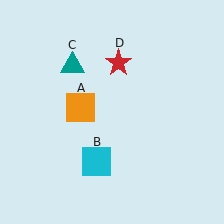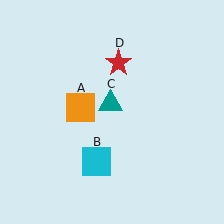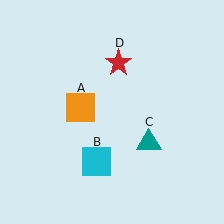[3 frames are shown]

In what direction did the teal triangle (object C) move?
The teal triangle (object C) moved down and to the right.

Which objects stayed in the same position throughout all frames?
Orange square (object A) and cyan square (object B) and red star (object D) remained stationary.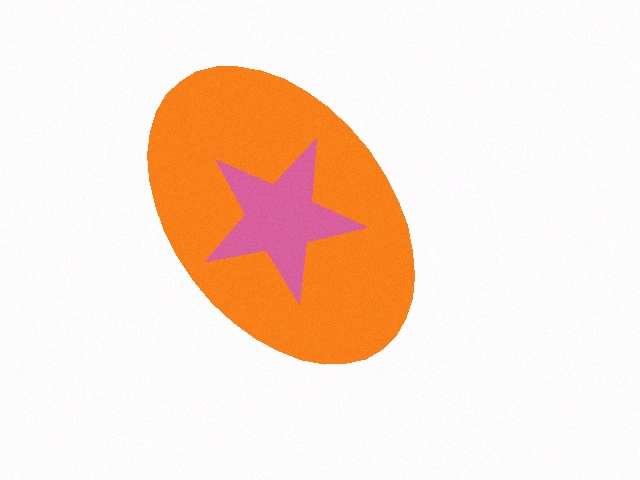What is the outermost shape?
The orange ellipse.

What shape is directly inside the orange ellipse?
The pink star.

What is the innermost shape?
The pink star.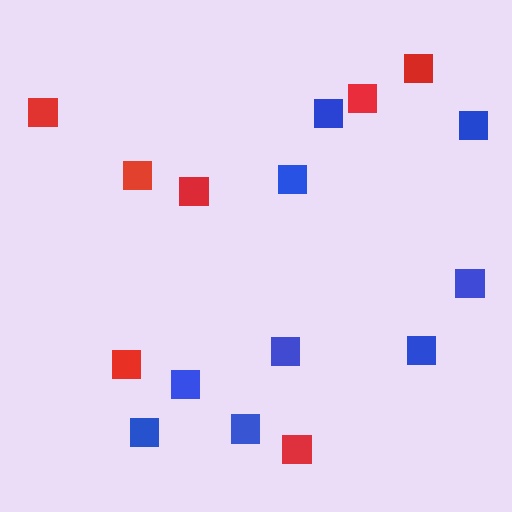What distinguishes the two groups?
There are 2 groups: one group of red squares (7) and one group of blue squares (9).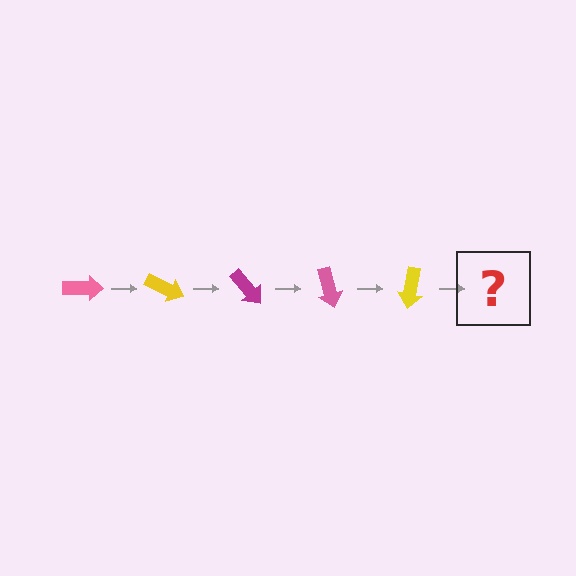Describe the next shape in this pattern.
It should be a magenta arrow, rotated 125 degrees from the start.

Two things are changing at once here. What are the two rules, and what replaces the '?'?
The two rules are that it rotates 25 degrees each step and the color cycles through pink, yellow, and magenta. The '?' should be a magenta arrow, rotated 125 degrees from the start.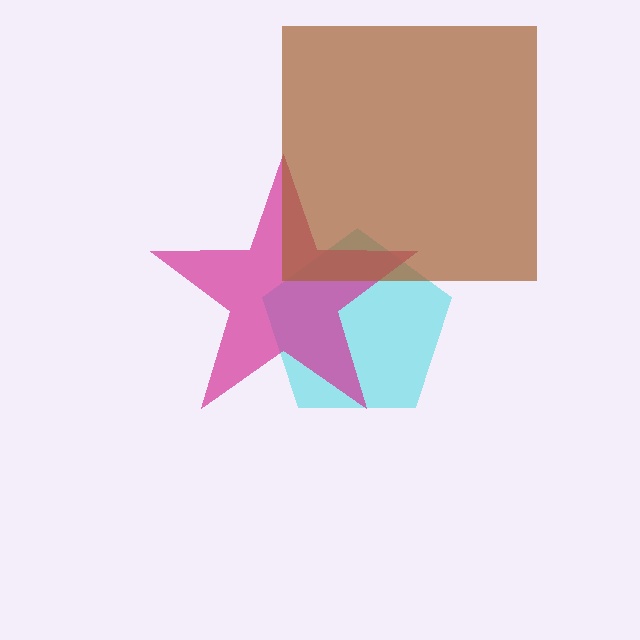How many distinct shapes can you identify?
There are 3 distinct shapes: a cyan pentagon, a magenta star, a brown square.